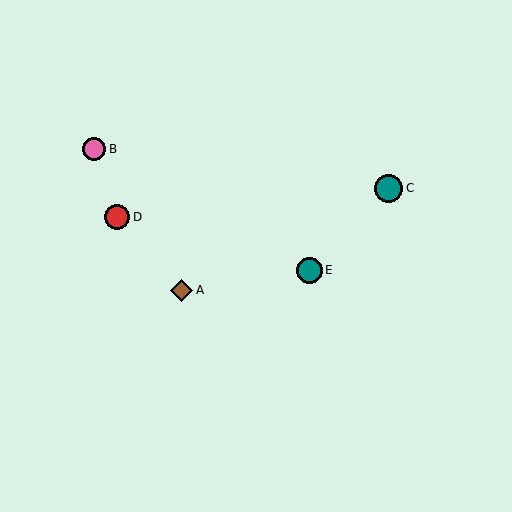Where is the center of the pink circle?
The center of the pink circle is at (94, 149).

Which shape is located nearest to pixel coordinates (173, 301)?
The brown diamond (labeled A) at (182, 290) is nearest to that location.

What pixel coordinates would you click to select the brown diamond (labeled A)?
Click at (182, 290) to select the brown diamond A.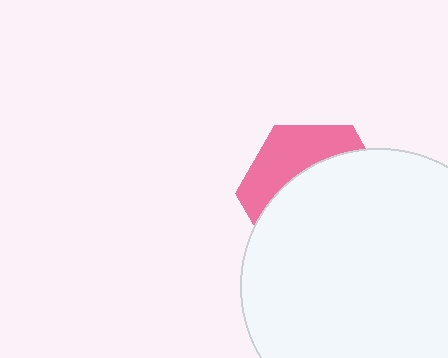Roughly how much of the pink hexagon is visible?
A small part of it is visible (roughly 34%).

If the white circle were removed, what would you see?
You would see the complete pink hexagon.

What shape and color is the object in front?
The object in front is a white circle.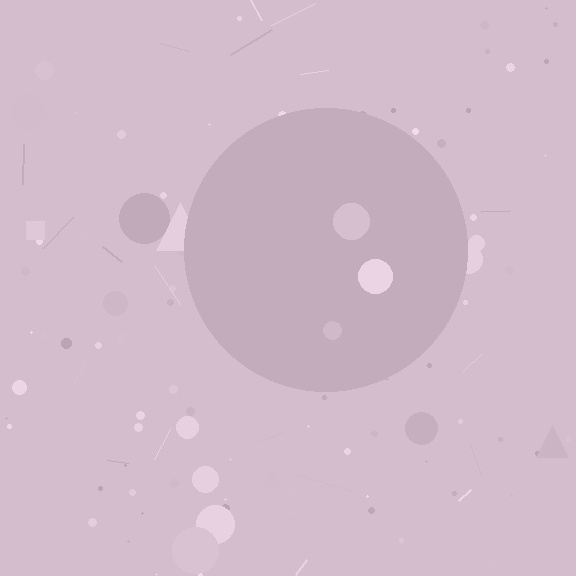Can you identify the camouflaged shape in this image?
The camouflaged shape is a circle.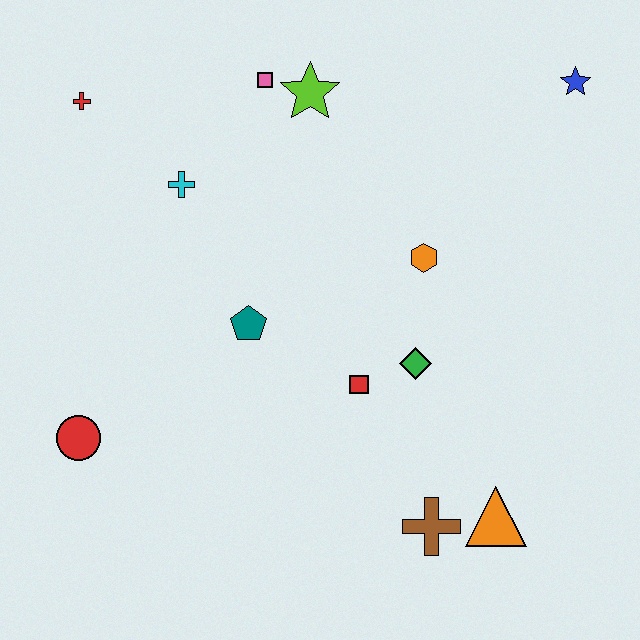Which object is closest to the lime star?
The pink square is closest to the lime star.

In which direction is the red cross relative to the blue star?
The red cross is to the left of the blue star.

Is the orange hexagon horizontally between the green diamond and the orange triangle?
Yes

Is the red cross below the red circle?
No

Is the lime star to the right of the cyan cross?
Yes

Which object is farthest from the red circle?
The blue star is farthest from the red circle.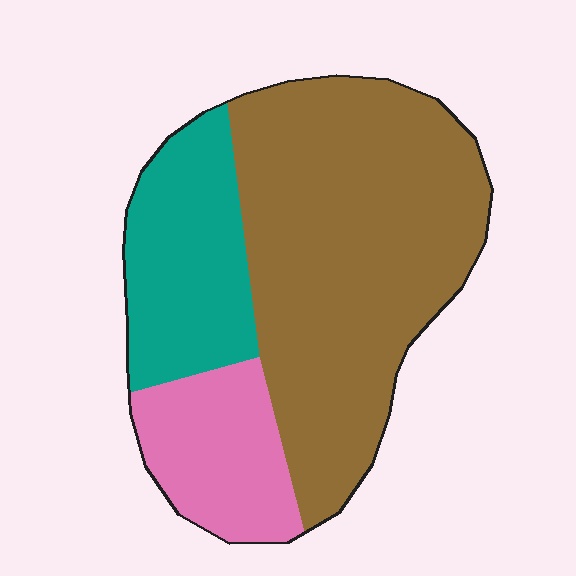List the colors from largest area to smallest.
From largest to smallest: brown, teal, pink.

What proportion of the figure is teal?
Teal covers 23% of the figure.